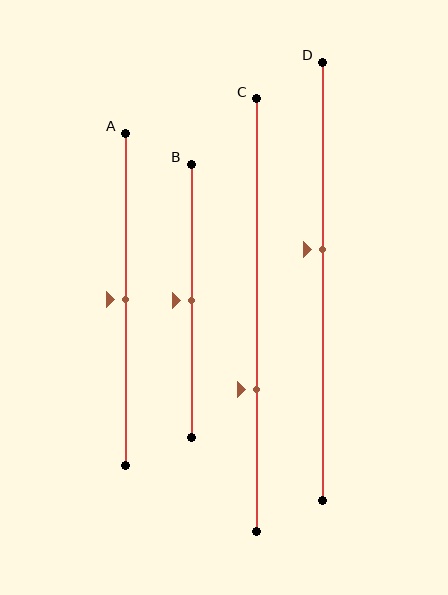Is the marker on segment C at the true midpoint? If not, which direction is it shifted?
No, the marker on segment C is shifted downward by about 17% of the segment length.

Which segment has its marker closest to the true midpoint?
Segment A has its marker closest to the true midpoint.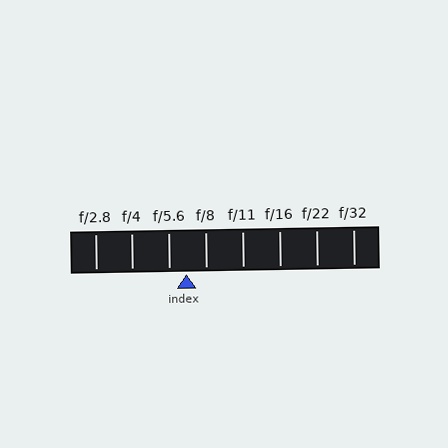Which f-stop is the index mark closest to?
The index mark is closest to f/5.6.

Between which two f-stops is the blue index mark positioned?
The index mark is between f/5.6 and f/8.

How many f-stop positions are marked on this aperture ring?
There are 8 f-stop positions marked.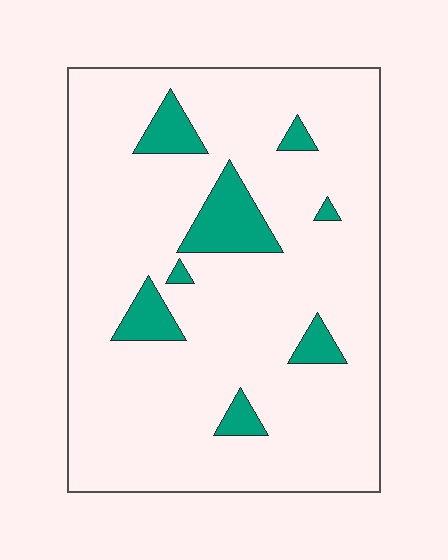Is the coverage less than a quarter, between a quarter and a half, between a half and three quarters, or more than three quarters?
Less than a quarter.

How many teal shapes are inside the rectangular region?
8.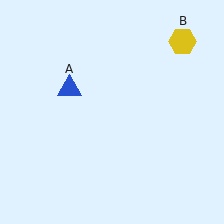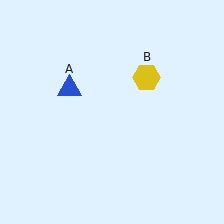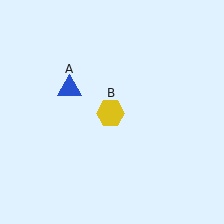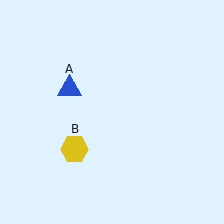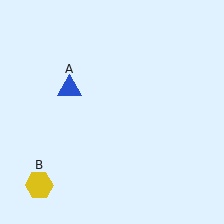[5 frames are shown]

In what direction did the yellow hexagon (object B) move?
The yellow hexagon (object B) moved down and to the left.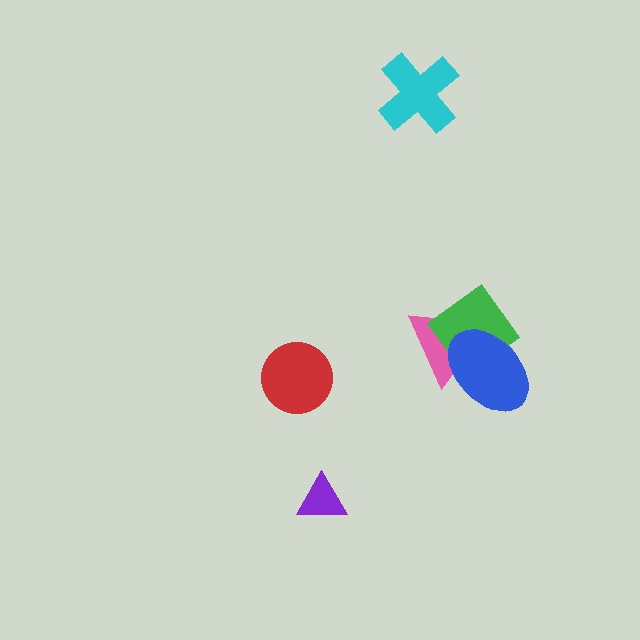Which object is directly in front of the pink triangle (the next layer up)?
The green diamond is directly in front of the pink triangle.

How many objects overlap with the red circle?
0 objects overlap with the red circle.